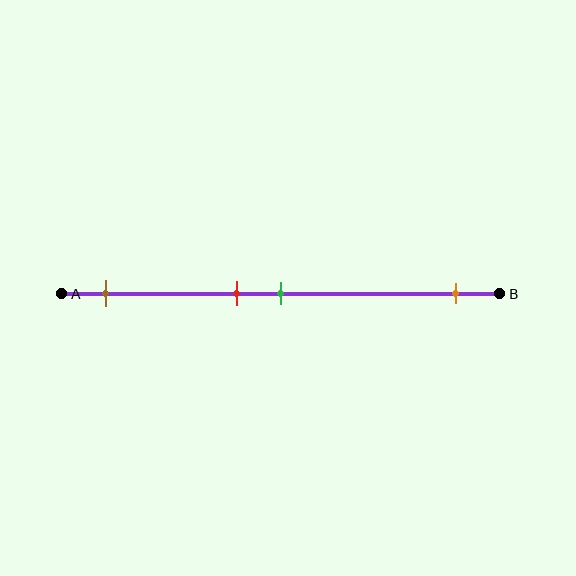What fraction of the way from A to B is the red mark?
The red mark is approximately 40% (0.4) of the way from A to B.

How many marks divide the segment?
There are 4 marks dividing the segment.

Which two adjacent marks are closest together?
The red and green marks are the closest adjacent pair.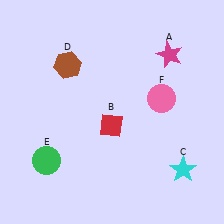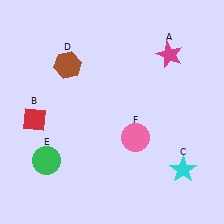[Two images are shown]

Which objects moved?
The objects that moved are: the red diamond (B), the pink circle (F).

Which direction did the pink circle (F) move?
The pink circle (F) moved down.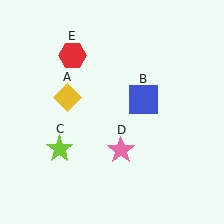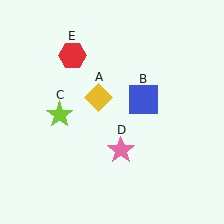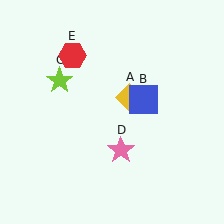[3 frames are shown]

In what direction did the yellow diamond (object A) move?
The yellow diamond (object A) moved right.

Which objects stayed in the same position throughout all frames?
Blue square (object B) and pink star (object D) and red hexagon (object E) remained stationary.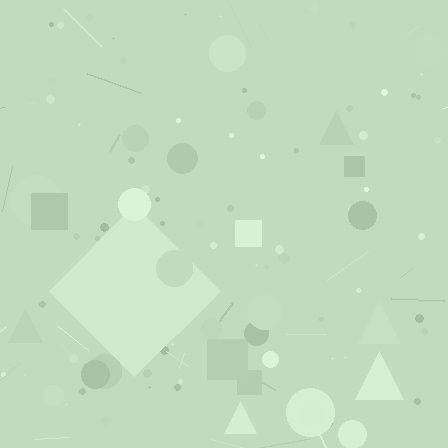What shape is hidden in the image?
A diamond is hidden in the image.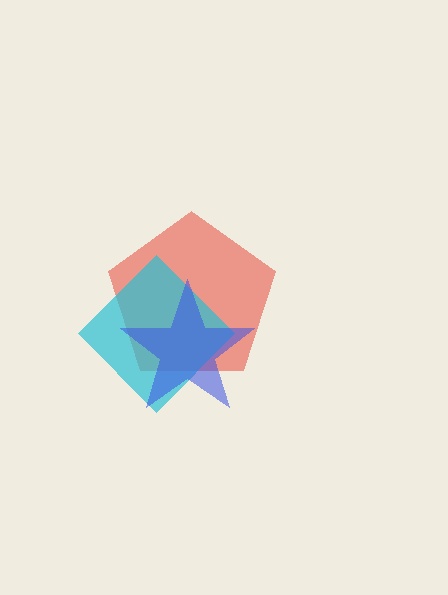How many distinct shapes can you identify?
There are 3 distinct shapes: a red pentagon, a cyan diamond, a blue star.